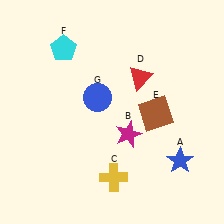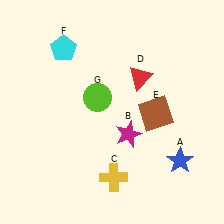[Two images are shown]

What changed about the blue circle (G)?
In Image 1, G is blue. In Image 2, it changed to lime.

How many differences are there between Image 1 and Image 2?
There is 1 difference between the two images.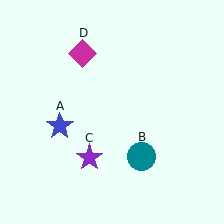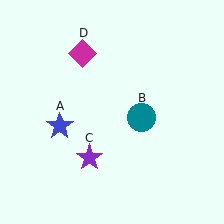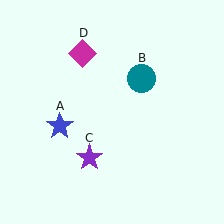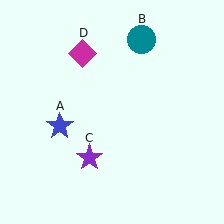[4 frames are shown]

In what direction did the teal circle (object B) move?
The teal circle (object B) moved up.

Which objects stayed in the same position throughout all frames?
Blue star (object A) and purple star (object C) and magenta diamond (object D) remained stationary.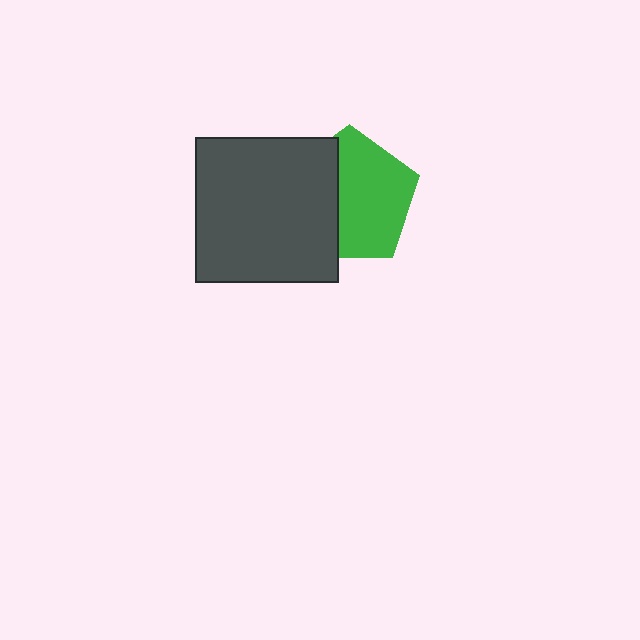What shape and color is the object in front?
The object in front is a dark gray rectangle.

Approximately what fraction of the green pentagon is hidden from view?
Roughly 40% of the green pentagon is hidden behind the dark gray rectangle.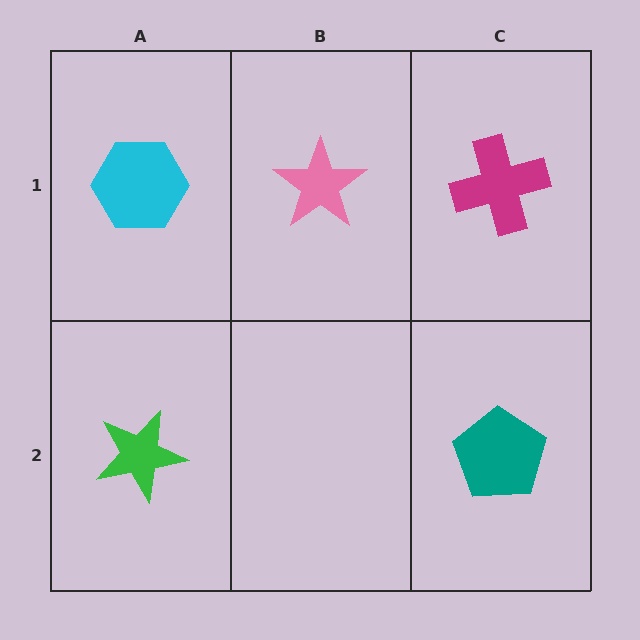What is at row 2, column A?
A green star.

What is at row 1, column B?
A pink star.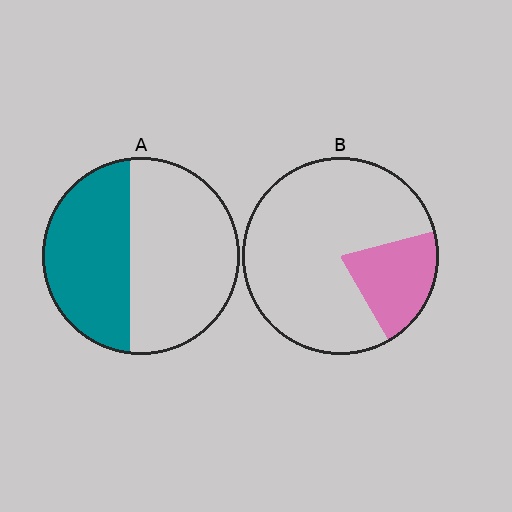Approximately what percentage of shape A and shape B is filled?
A is approximately 45% and B is approximately 20%.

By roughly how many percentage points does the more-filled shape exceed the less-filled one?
By roughly 20 percentage points (A over B).